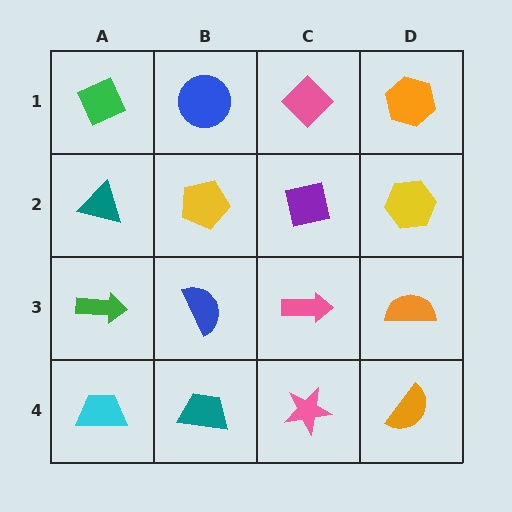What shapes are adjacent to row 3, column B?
A yellow pentagon (row 2, column B), a teal trapezoid (row 4, column B), a green arrow (row 3, column A), a pink arrow (row 3, column C).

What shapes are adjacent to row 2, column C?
A pink diamond (row 1, column C), a pink arrow (row 3, column C), a yellow pentagon (row 2, column B), a yellow hexagon (row 2, column D).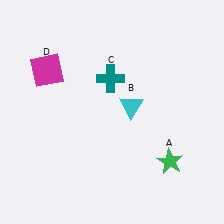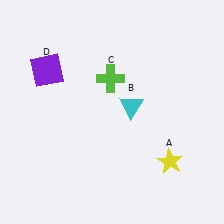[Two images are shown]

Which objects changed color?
A changed from green to yellow. C changed from teal to lime. D changed from magenta to purple.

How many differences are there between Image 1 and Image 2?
There are 3 differences between the two images.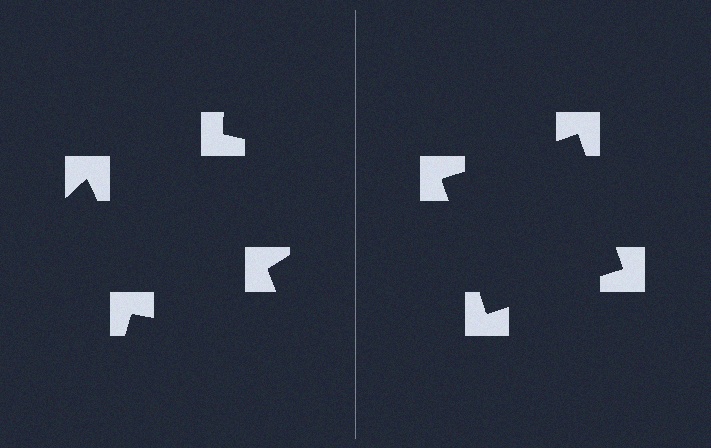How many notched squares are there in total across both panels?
8 — 4 on each side.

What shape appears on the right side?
An illusory square.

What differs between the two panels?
The notched squares are positioned identically on both sides; only the wedge orientations differ. On the right they align to a square; on the left they are misaligned.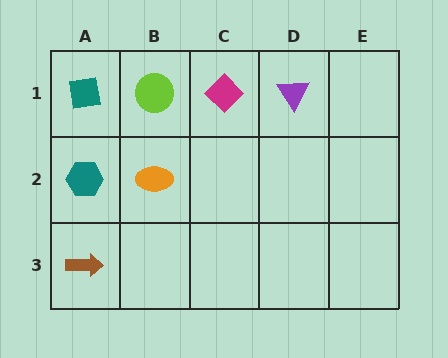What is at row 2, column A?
A teal hexagon.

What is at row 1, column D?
A purple triangle.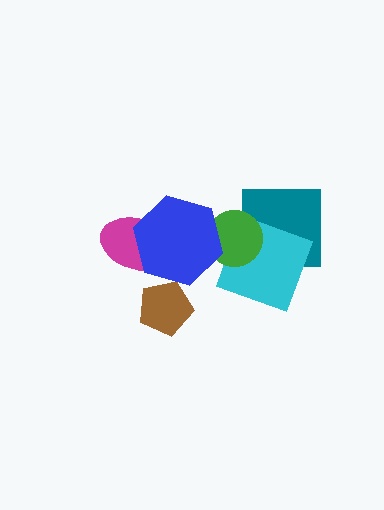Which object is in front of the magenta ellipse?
The blue hexagon is in front of the magenta ellipse.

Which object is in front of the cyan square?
The green circle is in front of the cyan square.